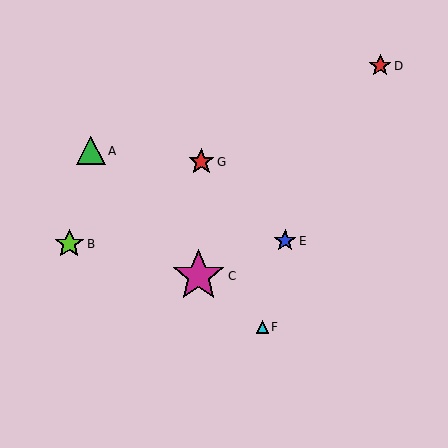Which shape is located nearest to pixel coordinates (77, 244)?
The lime star (labeled B) at (69, 244) is nearest to that location.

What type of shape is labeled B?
Shape B is a lime star.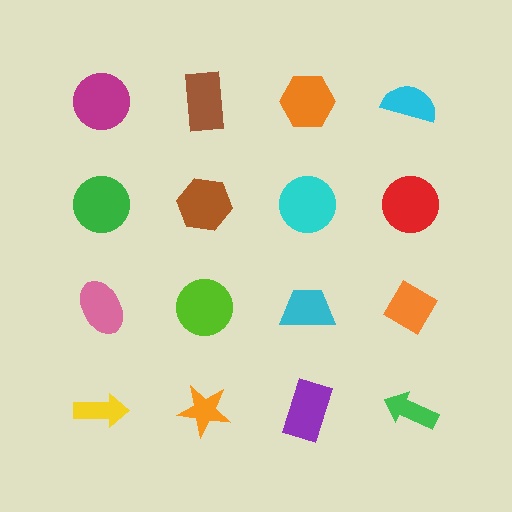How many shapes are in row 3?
4 shapes.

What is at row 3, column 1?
A pink ellipse.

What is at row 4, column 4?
A green arrow.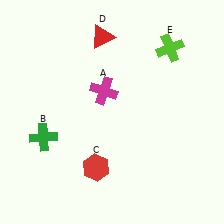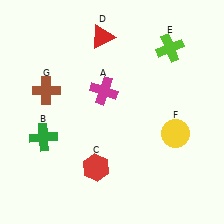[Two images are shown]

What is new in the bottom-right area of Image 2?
A yellow circle (F) was added in the bottom-right area of Image 2.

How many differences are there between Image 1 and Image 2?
There are 2 differences between the two images.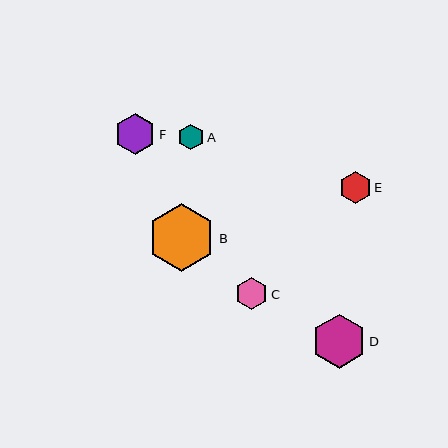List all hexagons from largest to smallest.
From largest to smallest: B, D, F, C, E, A.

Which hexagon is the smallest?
Hexagon A is the smallest with a size of approximately 26 pixels.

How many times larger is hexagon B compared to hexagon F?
Hexagon B is approximately 1.6 times the size of hexagon F.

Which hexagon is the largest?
Hexagon B is the largest with a size of approximately 68 pixels.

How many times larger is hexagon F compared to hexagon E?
Hexagon F is approximately 1.3 times the size of hexagon E.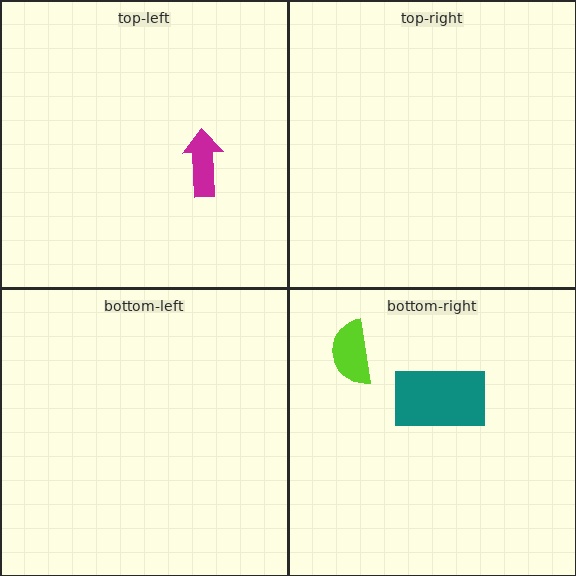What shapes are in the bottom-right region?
The lime semicircle, the teal rectangle.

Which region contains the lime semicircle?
The bottom-right region.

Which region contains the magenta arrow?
The top-left region.